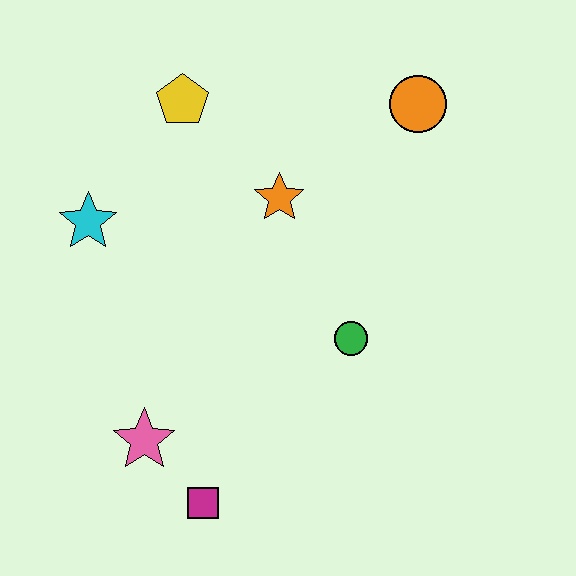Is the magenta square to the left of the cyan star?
No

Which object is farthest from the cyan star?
The orange circle is farthest from the cyan star.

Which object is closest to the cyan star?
The yellow pentagon is closest to the cyan star.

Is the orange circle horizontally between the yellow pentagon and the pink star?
No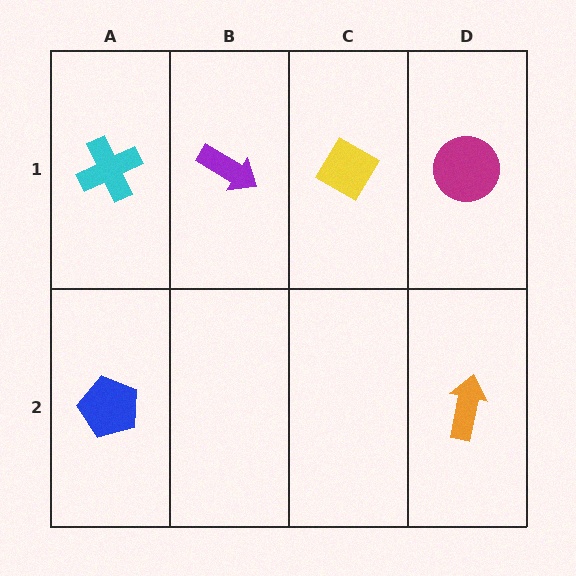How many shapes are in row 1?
4 shapes.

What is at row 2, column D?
An orange arrow.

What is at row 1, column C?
A yellow diamond.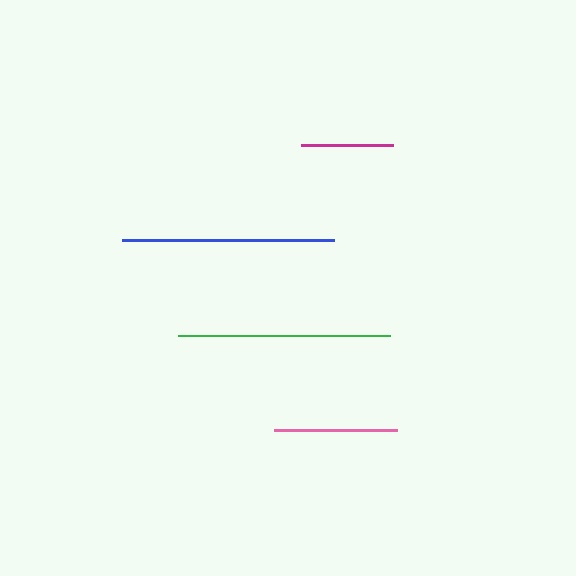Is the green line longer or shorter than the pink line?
The green line is longer than the pink line.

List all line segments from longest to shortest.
From longest to shortest: blue, green, pink, magenta.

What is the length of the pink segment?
The pink segment is approximately 123 pixels long.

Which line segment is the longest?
The blue line is the longest at approximately 212 pixels.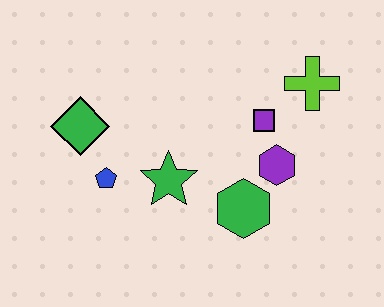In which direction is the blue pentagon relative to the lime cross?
The blue pentagon is to the left of the lime cross.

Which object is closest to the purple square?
The purple hexagon is closest to the purple square.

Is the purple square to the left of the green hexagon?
No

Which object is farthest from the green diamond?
The lime cross is farthest from the green diamond.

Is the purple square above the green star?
Yes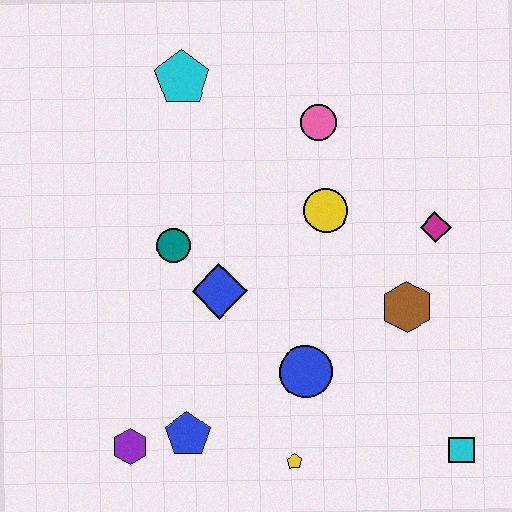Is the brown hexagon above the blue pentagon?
Yes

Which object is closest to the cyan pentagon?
The pink circle is closest to the cyan pentagon.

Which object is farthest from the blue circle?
The cyan pentagon is farthest from the blue circle.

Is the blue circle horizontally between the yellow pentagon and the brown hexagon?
Yes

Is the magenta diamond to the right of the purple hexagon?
Yes